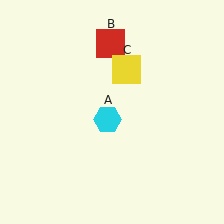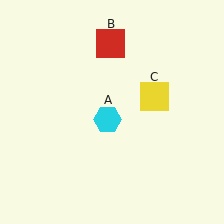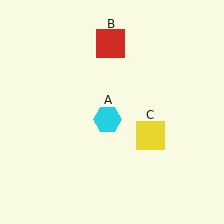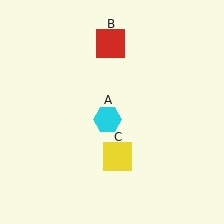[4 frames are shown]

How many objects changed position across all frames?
1 object changed position: yellow square (object C).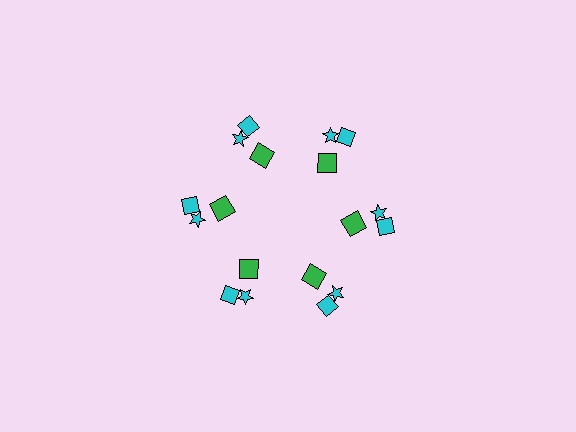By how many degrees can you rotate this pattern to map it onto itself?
The pattern maps onto itself every 60 degrees of rotation.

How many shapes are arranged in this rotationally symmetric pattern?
There are 18 shapes, arranged in 6 groups of 3.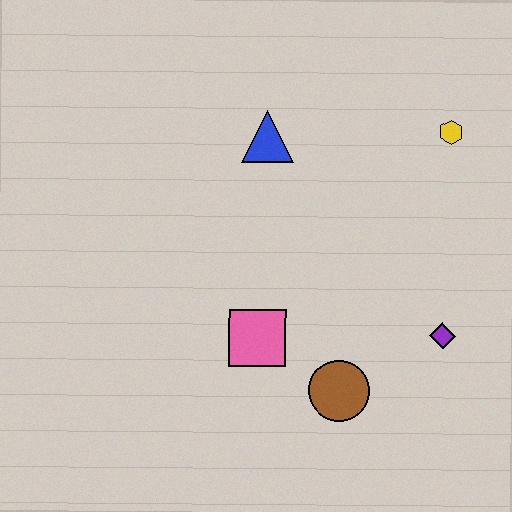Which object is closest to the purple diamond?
The brown circle is closest to the purple diamond.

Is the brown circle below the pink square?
Yes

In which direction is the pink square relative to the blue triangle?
The pink square is below the blue triangle.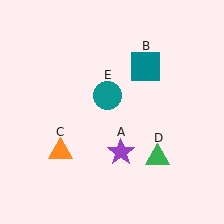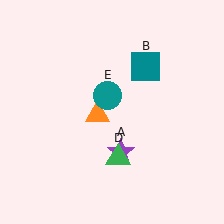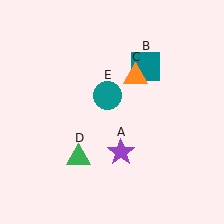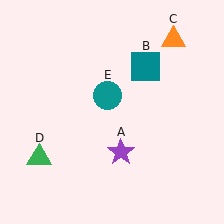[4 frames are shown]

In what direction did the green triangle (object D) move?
The green triangle (object D) moved left.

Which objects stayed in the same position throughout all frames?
Purple star (object A) and teal square (object B) and teal circle (object E) remained stationary.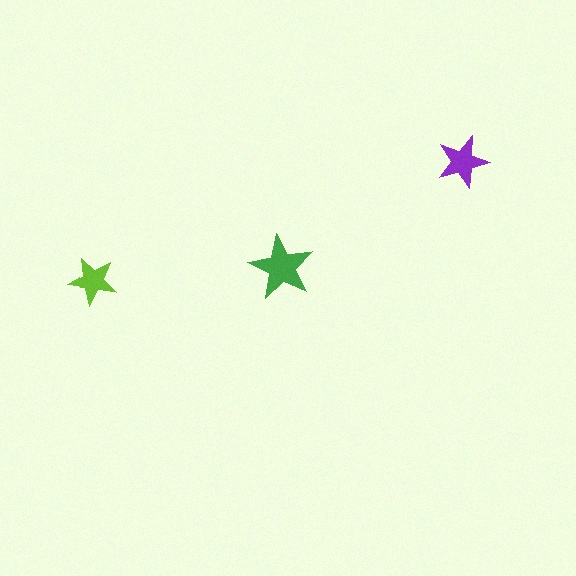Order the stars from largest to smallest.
the green one, the purple one, the lime one.